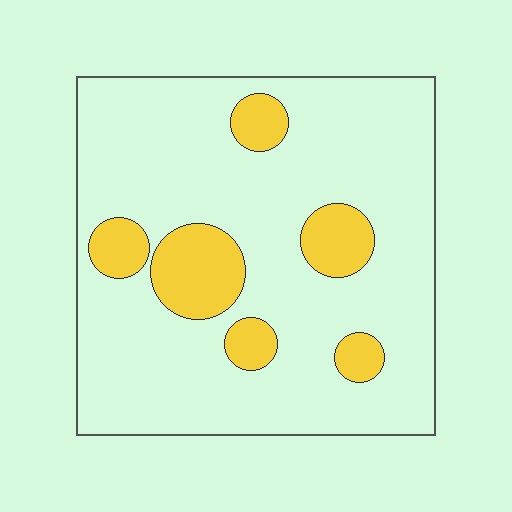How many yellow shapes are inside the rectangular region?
6.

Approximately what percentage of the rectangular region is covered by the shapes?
Approximately 15%.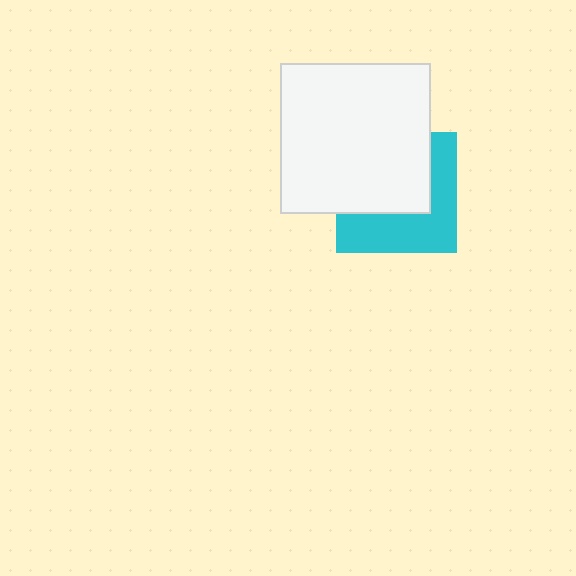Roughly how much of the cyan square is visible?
About half of it is visible (roughly 47%).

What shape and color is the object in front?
The object in front is a white square.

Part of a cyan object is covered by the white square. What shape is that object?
It is a square.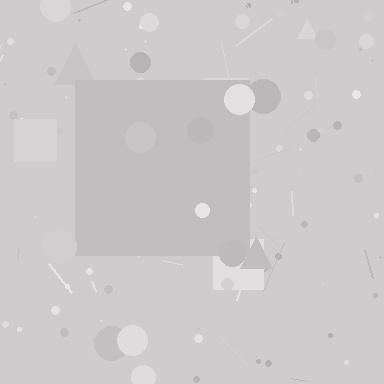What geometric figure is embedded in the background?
A square is embedded in the background.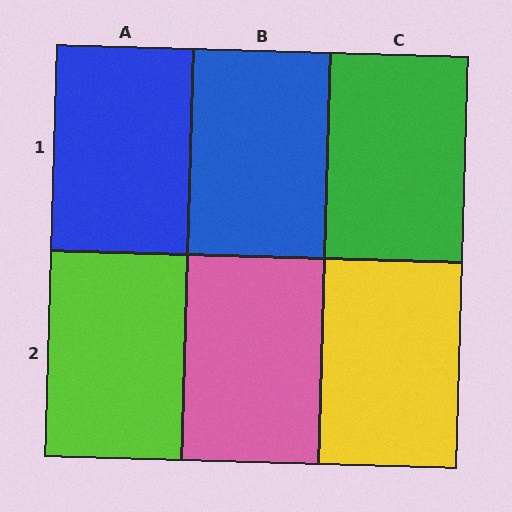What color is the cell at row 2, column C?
Yellow.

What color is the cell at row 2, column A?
Lime.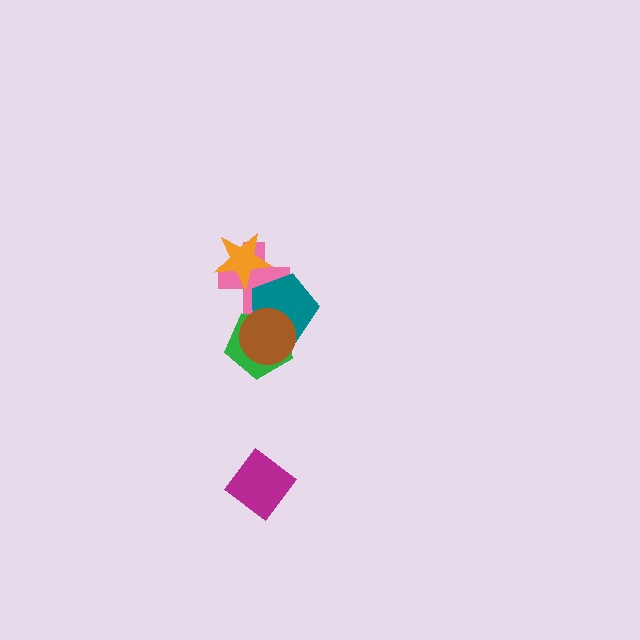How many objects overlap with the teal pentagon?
3 objects overlap with the teal pentagon.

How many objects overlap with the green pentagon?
2 objects overlap with the green pentagon.